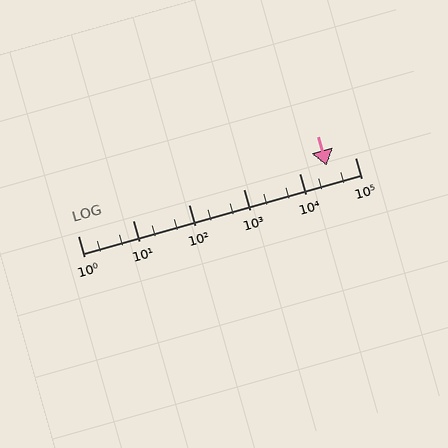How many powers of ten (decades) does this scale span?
The scale spans 5 decades, from 1 to 100000.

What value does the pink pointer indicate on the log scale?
The pointer indicates approximately 31000.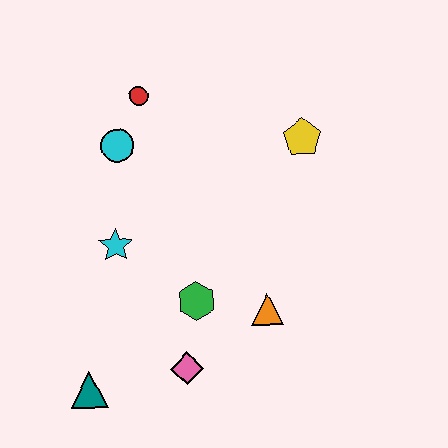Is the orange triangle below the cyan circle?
Yes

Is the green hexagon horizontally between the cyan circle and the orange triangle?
Yes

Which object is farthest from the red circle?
The teal triangle is farthest from the red circle.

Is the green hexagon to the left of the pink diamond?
No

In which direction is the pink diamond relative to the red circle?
The pink diamond is below the red circle.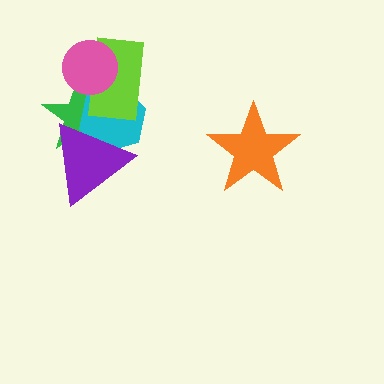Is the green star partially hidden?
Yes, it is partially covered by another shape.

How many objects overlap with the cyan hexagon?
3 objects overlap with the cyan hexagon.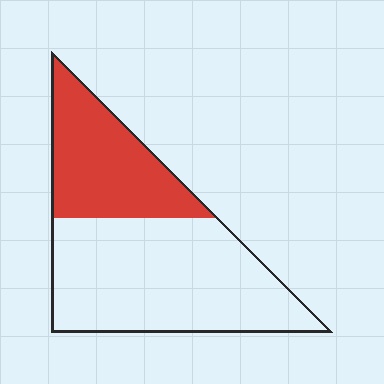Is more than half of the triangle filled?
No.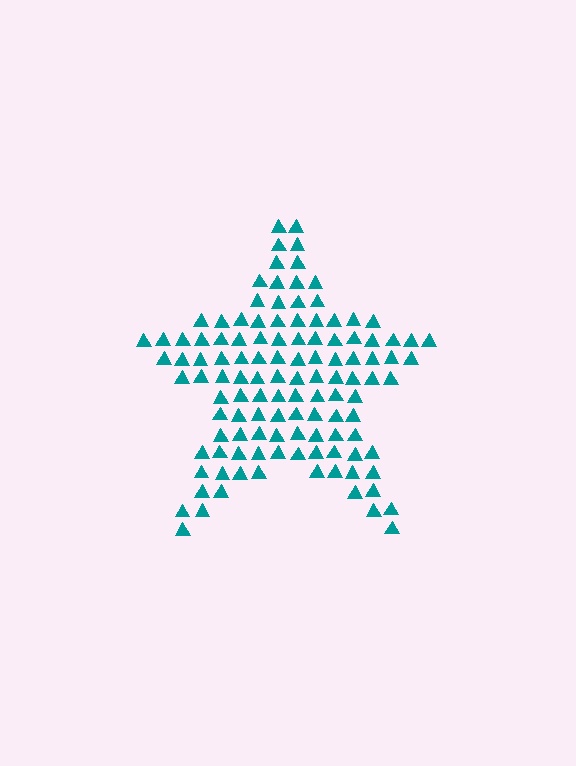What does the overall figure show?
The overall figure shows a star.